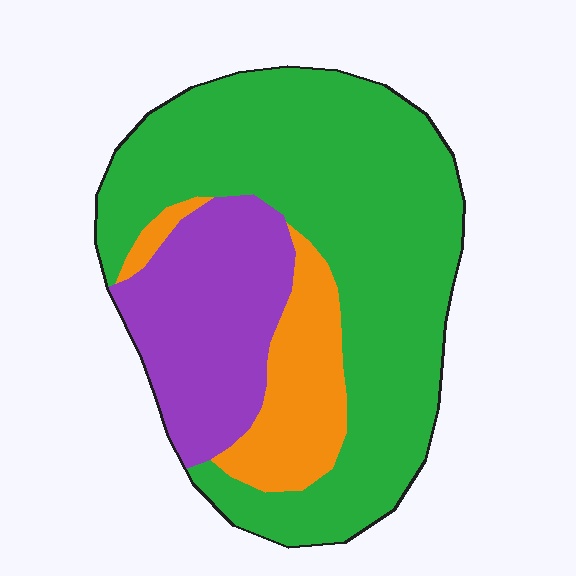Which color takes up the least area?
Orange, at roughly 15%.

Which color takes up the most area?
Green, at roughly 60%.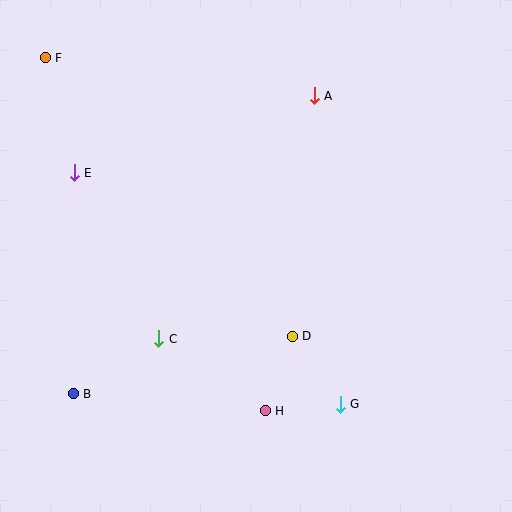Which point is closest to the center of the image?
Point D at (292, 336) is closest to the center.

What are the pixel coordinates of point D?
Point D is at (292, 336).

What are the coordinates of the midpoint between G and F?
The midpoint between G and F is at (193, 231).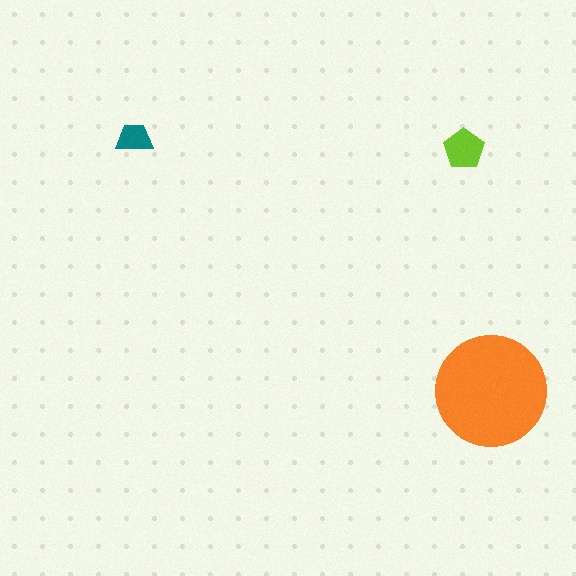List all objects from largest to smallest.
The orange circle, the lime pentagon, the teal trapezoid.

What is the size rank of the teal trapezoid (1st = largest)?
3rd.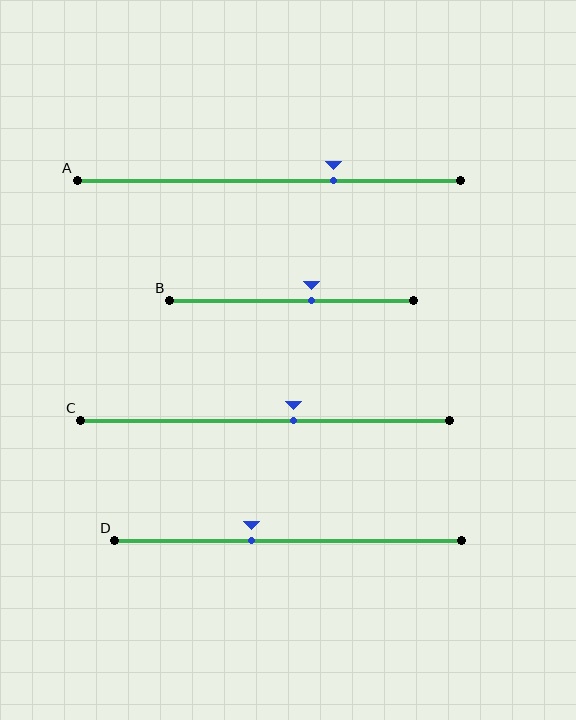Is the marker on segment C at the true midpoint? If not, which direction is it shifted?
No, the marker on segment C is shifted to the right by about 8% of the segment length.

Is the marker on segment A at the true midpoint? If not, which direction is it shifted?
No, the marker on segment A is shifted to the right by about 17% of the segment length.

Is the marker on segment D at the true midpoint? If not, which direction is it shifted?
No, the marker on segment D is shifted to the left by about 10% of the segment length.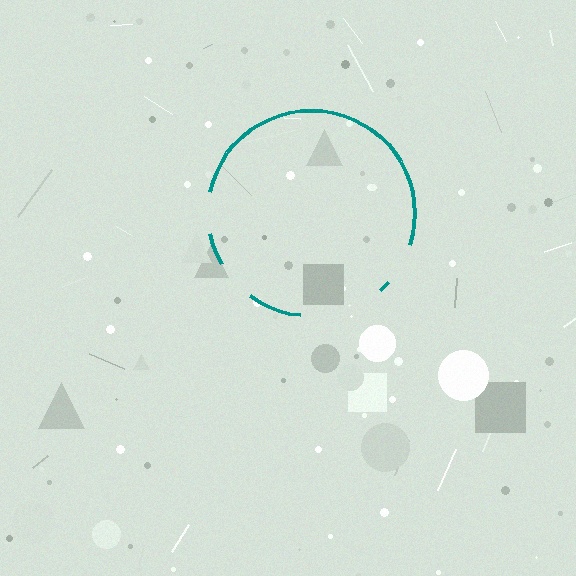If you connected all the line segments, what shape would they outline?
They would outline a circle.